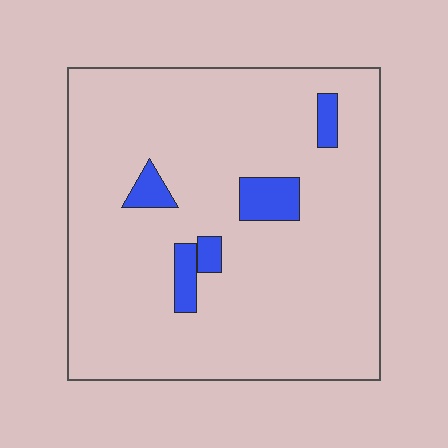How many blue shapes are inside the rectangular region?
5.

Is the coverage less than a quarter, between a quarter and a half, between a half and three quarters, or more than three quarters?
Less than a quarter.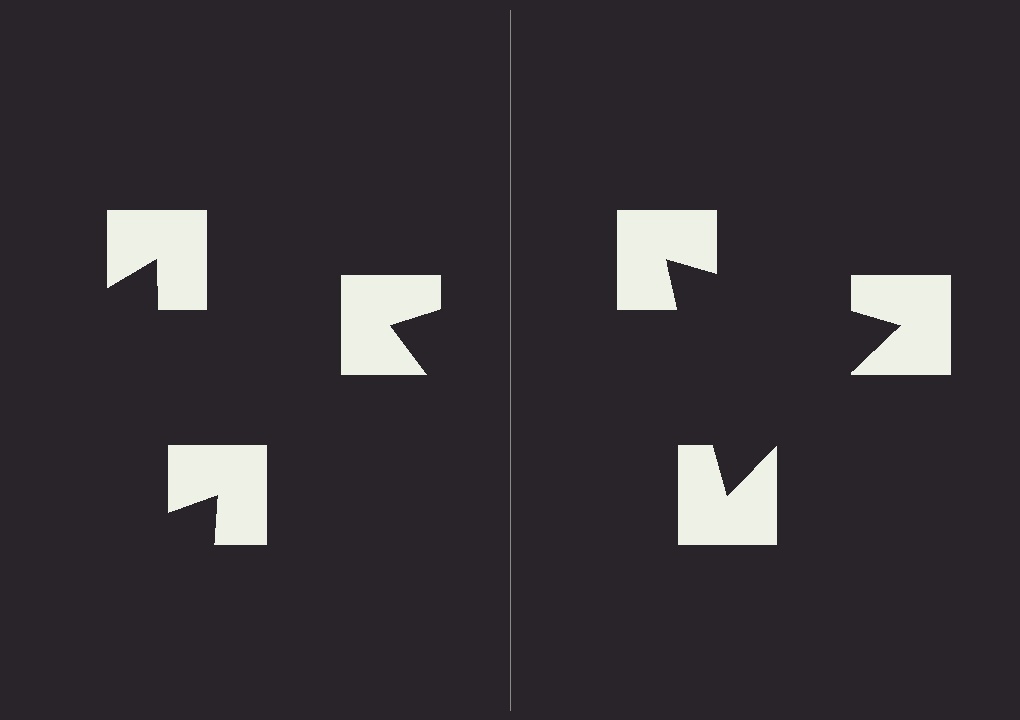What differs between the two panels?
The notched squares are positioned identically on both sides; only the wedge orientations differ. On the right they align to a triangle; on the left they are misaligned.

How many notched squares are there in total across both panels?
6 — 3 on each side.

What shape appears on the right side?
An illusory triangle.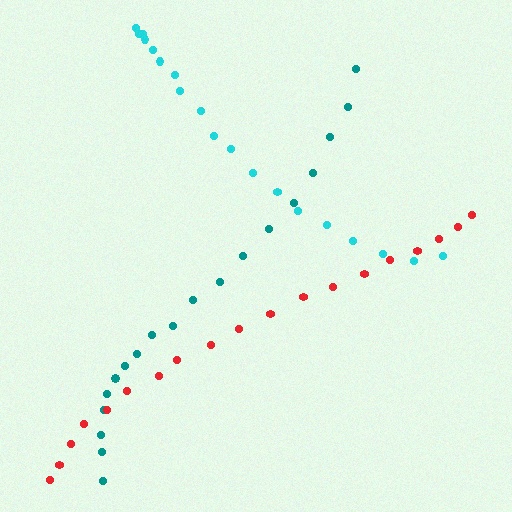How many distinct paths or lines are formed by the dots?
There are 3 distinct paths.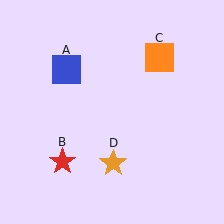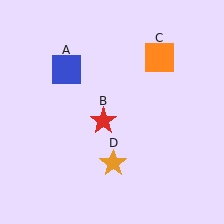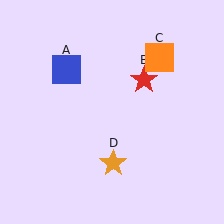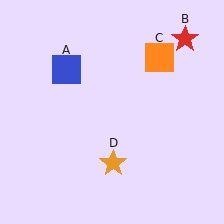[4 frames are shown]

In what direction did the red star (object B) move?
The red star (object B) moved up and to the right.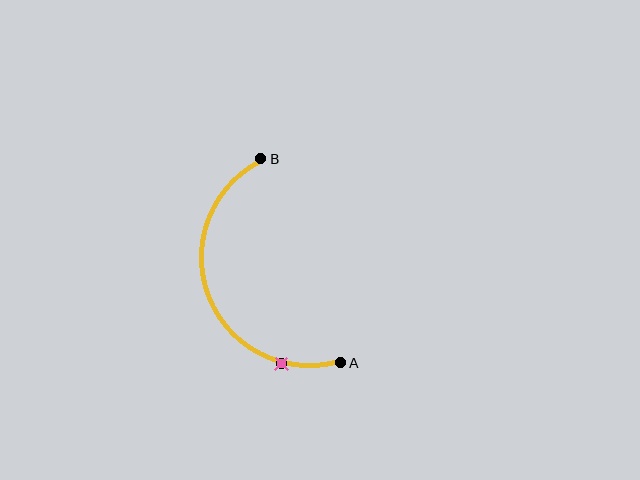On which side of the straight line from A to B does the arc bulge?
The arc bulges to the left of the straight line connecting A and B.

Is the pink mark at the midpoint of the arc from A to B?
No. The pink mark lies on the arc but is closer to endpoint A. The arc midpoint would be at the point on the curve equidistant along the arc from both A and B.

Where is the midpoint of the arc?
The arc midpoint is the point on the curve farthest from the straight line joining A and B. It sits to the left of that line.